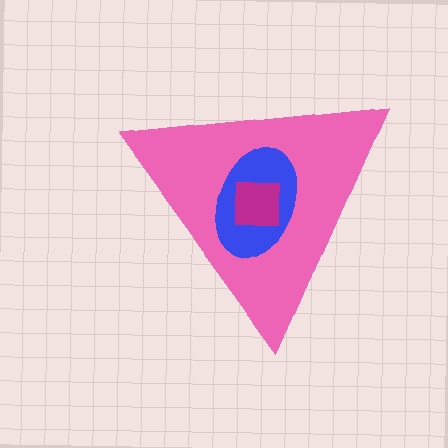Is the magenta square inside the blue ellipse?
Yes.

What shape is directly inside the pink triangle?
The blue ellipse.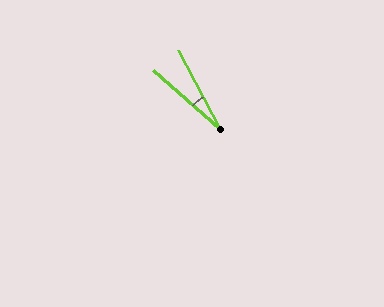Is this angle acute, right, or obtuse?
It is acute.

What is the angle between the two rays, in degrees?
Approximately 20 degrees.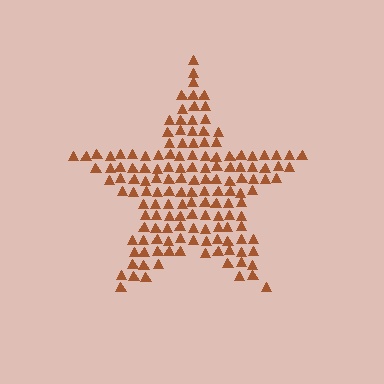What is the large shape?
The large shape is a star.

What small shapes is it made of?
It is made of small triangles.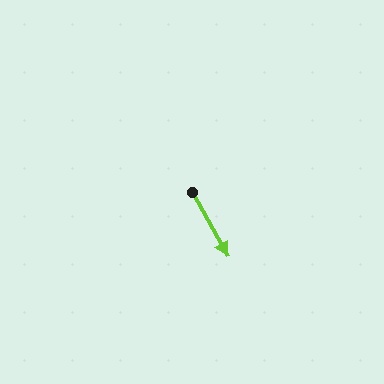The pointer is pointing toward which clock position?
Roughly 5 o'clock.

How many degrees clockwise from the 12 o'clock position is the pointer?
Approximately 151 degrees.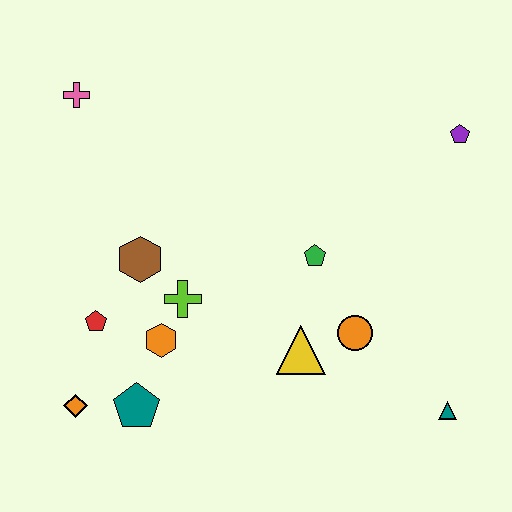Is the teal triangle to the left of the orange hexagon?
No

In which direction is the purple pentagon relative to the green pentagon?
The purple pentagon is to the right of the green pentagon.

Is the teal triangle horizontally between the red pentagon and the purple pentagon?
Yes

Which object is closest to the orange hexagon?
The lime cross is closest to the orange hexagon.